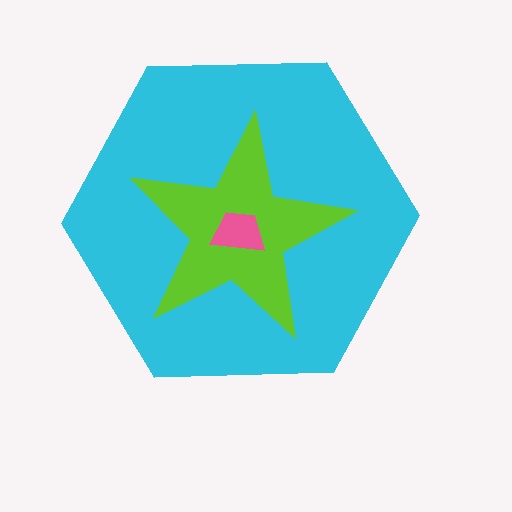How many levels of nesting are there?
3.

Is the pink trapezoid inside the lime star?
Yes.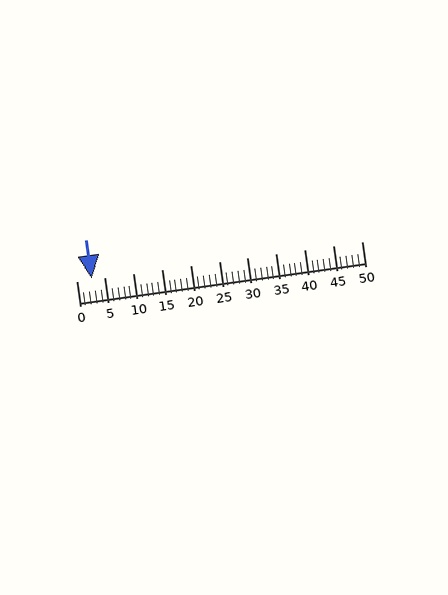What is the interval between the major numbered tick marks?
The major tick marks are spaced 5 units apart.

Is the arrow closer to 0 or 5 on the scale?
The arrow is closer to 5.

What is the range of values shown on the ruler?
The ruler shows values from 0 to 50.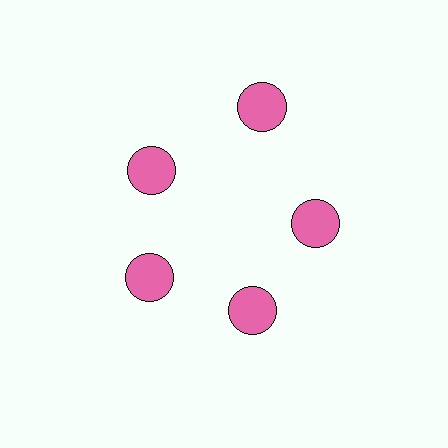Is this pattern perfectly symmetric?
No. The 5 pink circles are arranged in a ring, but one element near the 1 o'clock position is pushed outward from the center, breaking the 5-fold rotational symmetry.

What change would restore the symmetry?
The symmetry would be restored by moving it inward, back onto the ring so that all 5 circles sit at equal angles and equal distance from the center.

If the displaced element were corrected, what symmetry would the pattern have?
It would have 5-fold rotational symmetry — the pattern would map onto itself every 72 degrees.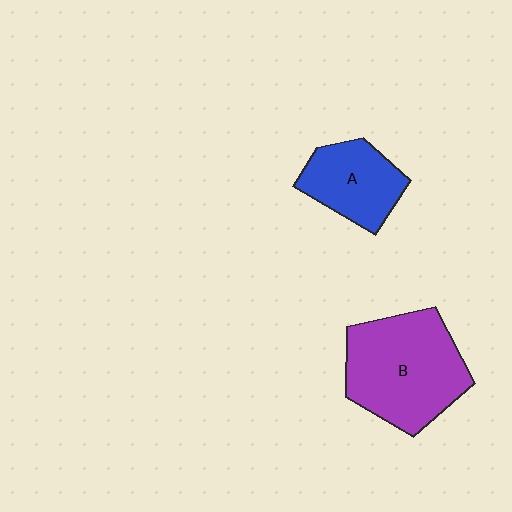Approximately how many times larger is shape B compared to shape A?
Approximately 1.7 times.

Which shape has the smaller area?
Shape A (blue).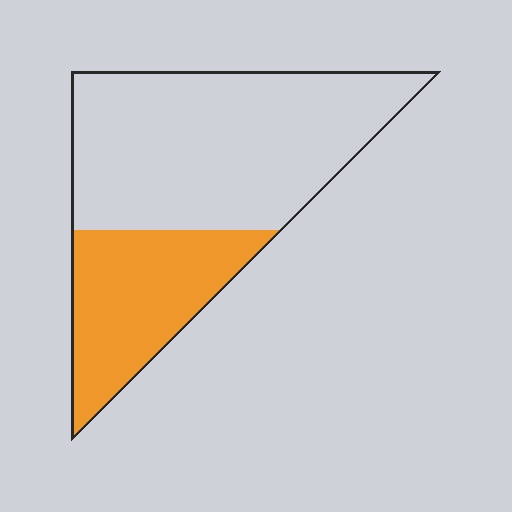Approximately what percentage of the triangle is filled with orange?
Approximately 35%.